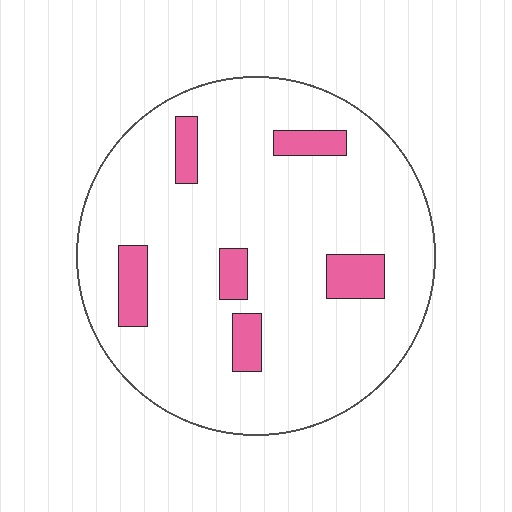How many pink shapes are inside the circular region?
6.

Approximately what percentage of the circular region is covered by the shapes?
Approximately 10%.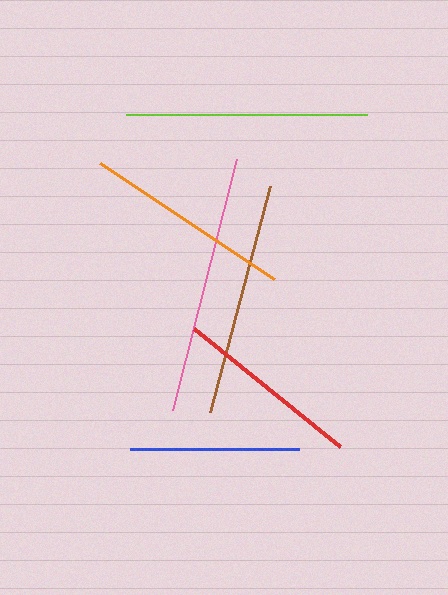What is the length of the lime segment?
The lime segment is approximately 242 pixels long.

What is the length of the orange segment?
The orange segment is approximately 209 pixels long.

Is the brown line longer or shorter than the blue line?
The brown line is longer than the blue line.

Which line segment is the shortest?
The blue line is the shortest at approximately 170 pixels.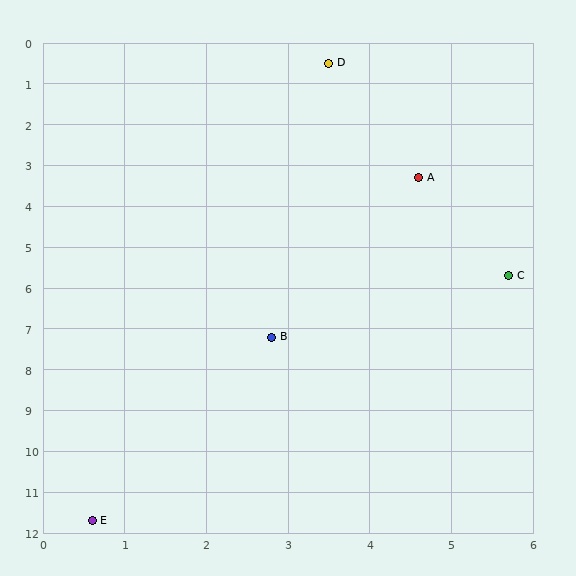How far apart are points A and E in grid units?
Points A and E are about 9.3 grid units apart.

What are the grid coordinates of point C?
Point C is at approximately (5.7, 5.7).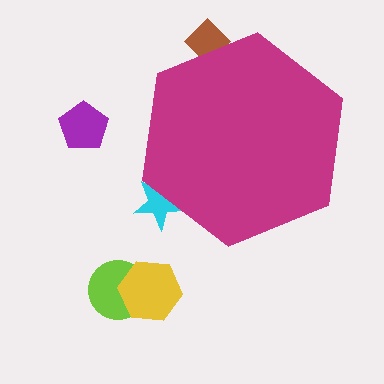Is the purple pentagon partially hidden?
No, the purple pentagon is fully visible.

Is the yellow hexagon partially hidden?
No, the yellow hexagon is fully visible.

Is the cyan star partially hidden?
Yes, the cyan star is partially hidden behind the magenta hexagon.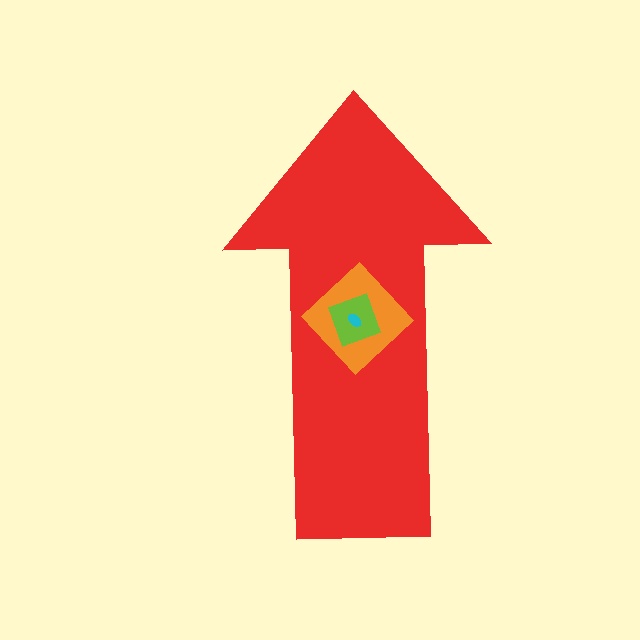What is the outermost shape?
The red arrow.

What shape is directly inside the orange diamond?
The lime diamond.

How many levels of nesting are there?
4.